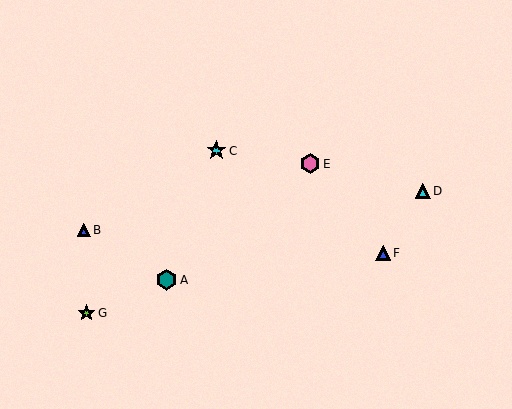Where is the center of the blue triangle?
The center of the blue triangle is at (383, 253).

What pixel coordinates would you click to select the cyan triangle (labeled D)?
Click at (423, 191) to select the cyan triangle D.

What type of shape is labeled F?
Shape F is a blue triangle.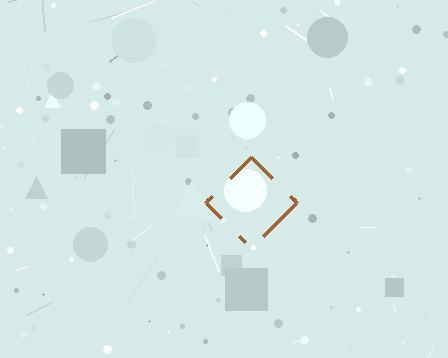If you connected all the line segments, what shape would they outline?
They would outline a diamond.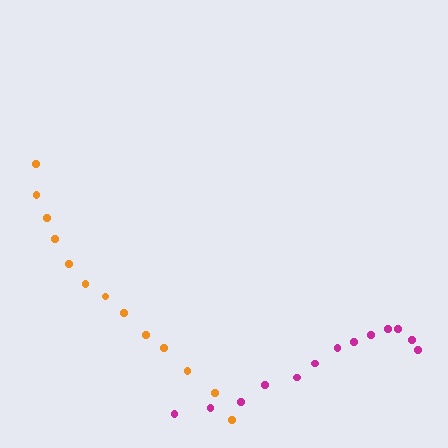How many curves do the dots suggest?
There are 2 distinct paths.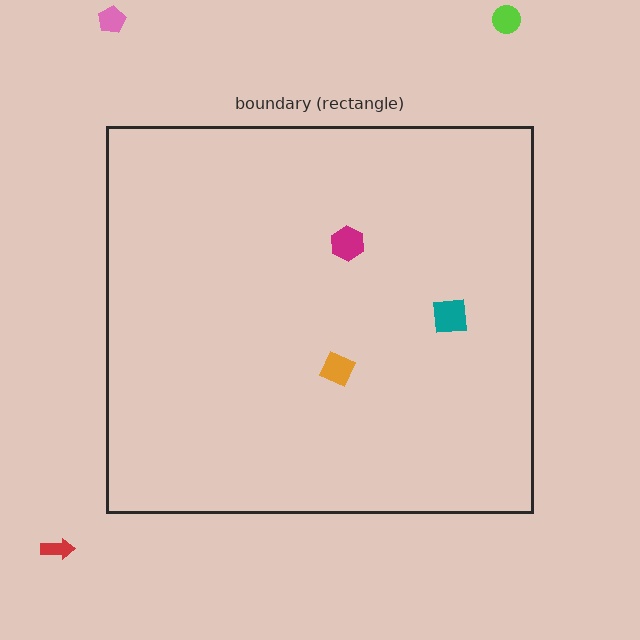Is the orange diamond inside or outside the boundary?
Inside.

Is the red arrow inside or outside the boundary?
Outside.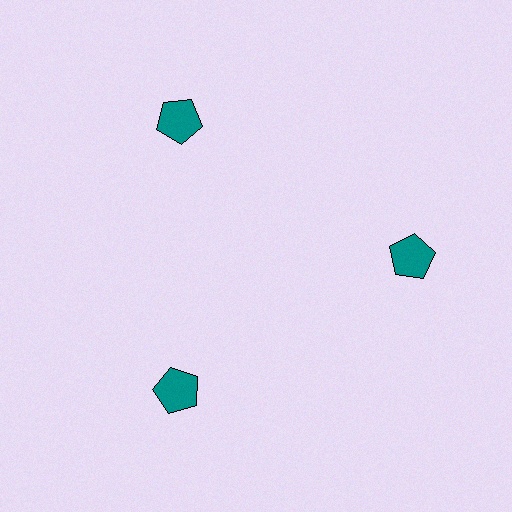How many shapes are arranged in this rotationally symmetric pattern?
There are 3 shapes, arranged in 3 groups of 1.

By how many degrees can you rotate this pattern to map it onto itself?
The pattern maps onto itself every 120 degrees of rotation.